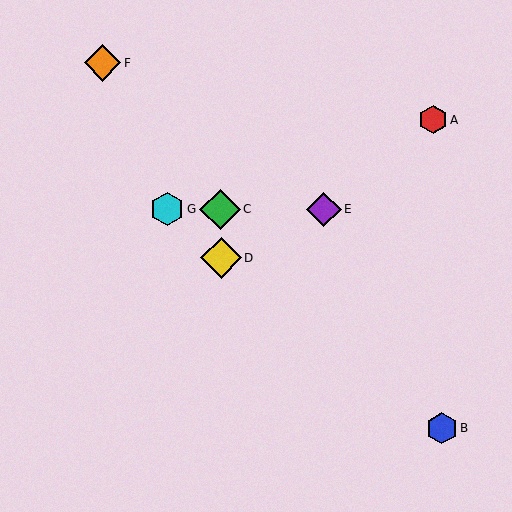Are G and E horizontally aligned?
Yes, both are at y≈209.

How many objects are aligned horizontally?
3 objects (C, E, G) are aligned horizontally.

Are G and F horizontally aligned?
No, G is at y≈209 and F is at y≈63.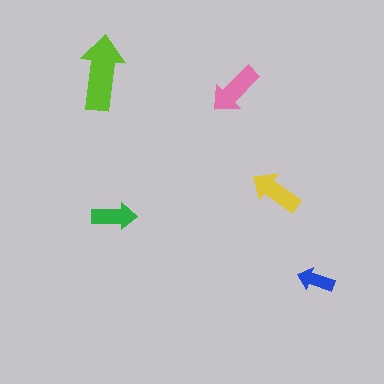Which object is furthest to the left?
The lime arrow is leftmost.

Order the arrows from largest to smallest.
the lime one, the pink one, the yellow one, the green one, the blue one.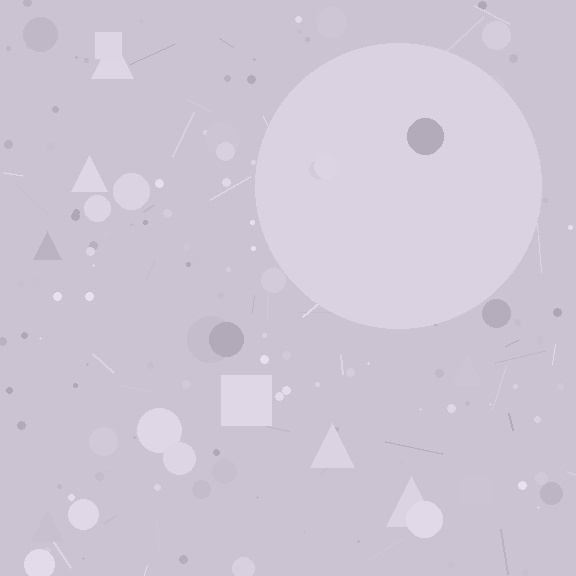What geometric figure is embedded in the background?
A circle is embedded in the background.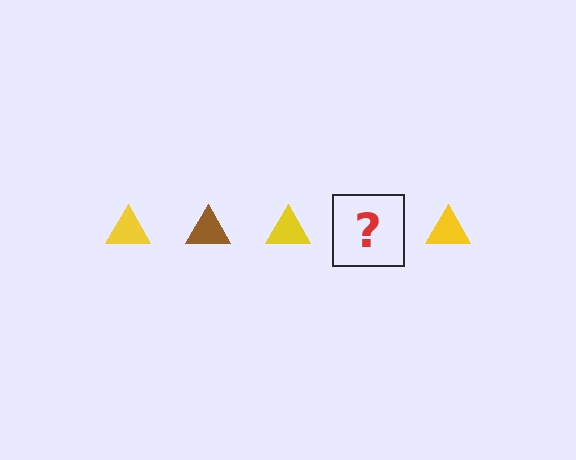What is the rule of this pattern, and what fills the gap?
The rule is that the pattern cycles through yellow, brown triangles. The gap should be filled with a brown triangle.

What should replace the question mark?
The question mark should be replaced with a brown triangle.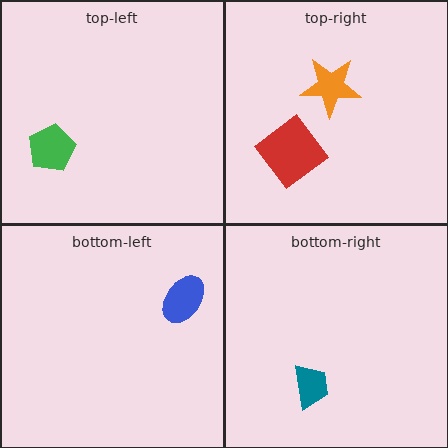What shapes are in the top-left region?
The green pentagon.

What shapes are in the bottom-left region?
The blue ellipse.